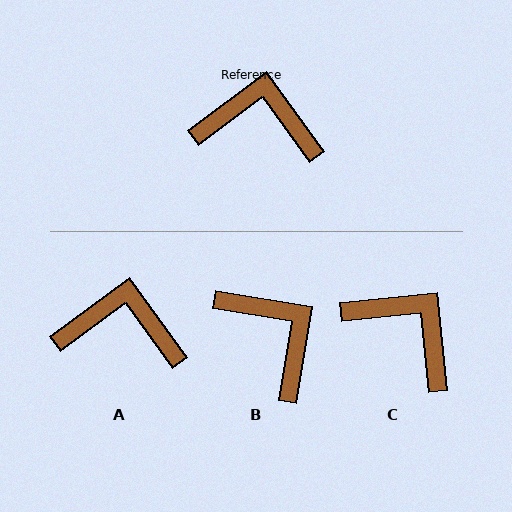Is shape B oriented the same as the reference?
No, it is off by about 46 degrees.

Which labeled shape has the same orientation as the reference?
A.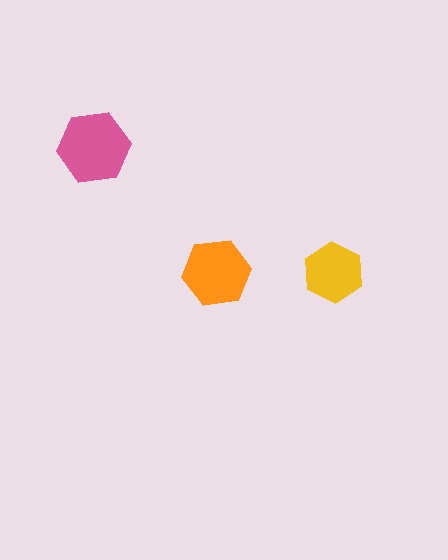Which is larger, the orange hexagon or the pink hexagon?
The pink one.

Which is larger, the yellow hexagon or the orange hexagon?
The orange one.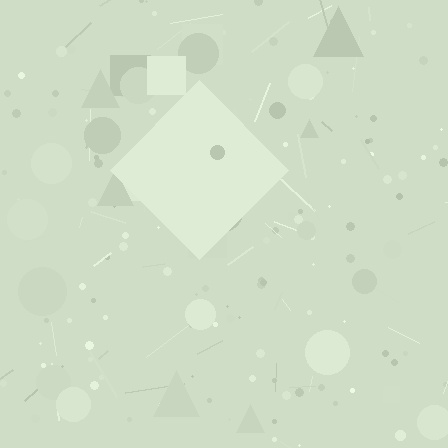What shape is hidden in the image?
A diamond is hidden in the image.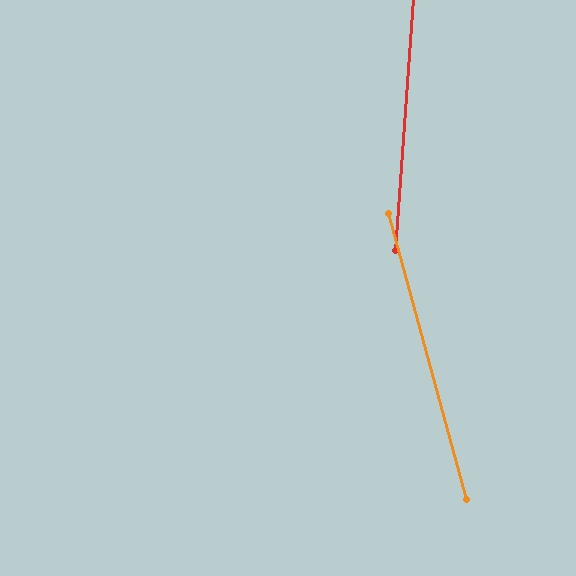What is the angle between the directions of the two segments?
Approximately 19 degrees.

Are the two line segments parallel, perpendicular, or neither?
Neither parallel nor perpendicular — they differ by about 19°.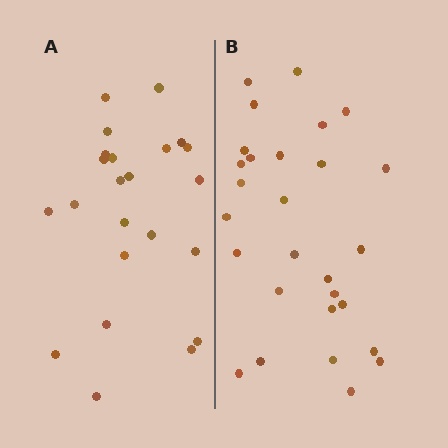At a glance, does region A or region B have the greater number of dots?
Region B (the right region) has more dots.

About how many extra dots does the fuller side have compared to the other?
Region B has about 5 more dots than region A.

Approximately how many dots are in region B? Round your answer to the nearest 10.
About 30 dots. (The exact count is 28, which rounds to 30.)